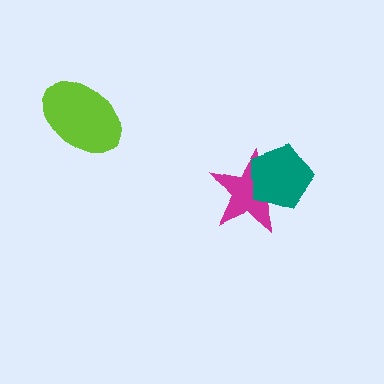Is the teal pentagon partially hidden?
No, no other shape covers it.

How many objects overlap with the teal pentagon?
1 object overlaps with the teal pentagon.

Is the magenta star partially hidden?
Yes, it is partially covered by another shape.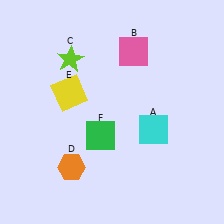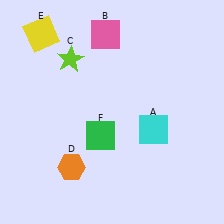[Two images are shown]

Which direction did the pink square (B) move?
The pink square (B) moved left.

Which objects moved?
The objects that moved are: the pink square (B), the yellow square (E).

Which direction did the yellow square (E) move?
The yellow square (E) moved up.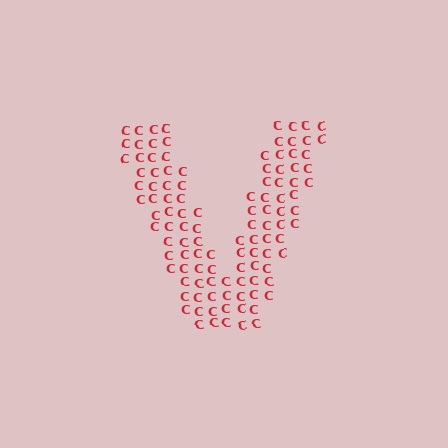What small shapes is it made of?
It is made of small letter C's.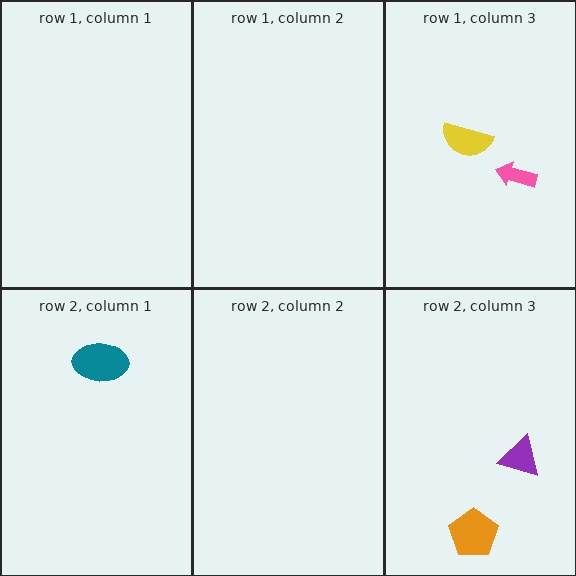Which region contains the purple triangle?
The row 2, column 3 region.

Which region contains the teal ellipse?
The row 2, column 1 region.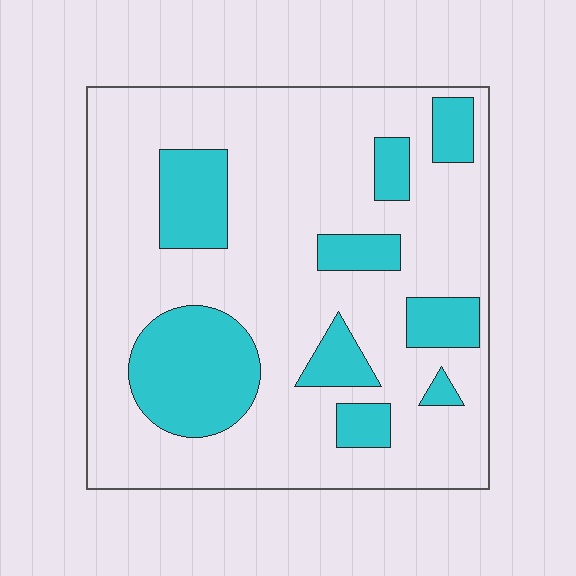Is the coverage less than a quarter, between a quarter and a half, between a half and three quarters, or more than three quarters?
Less than a quarter.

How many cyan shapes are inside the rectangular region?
9.